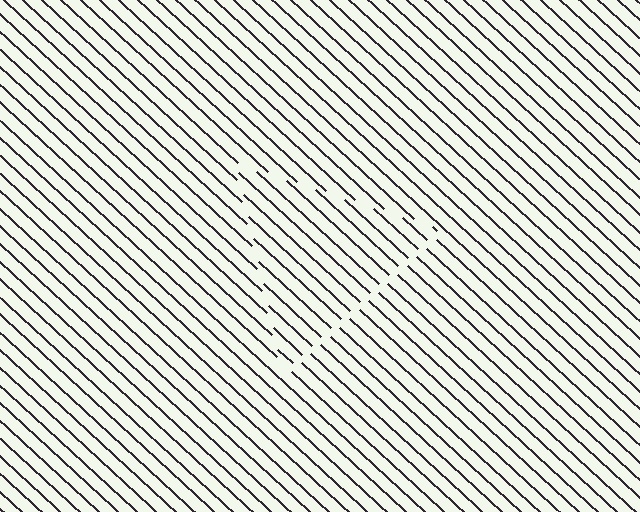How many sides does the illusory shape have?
3 sides — the line-ends trace a triangle.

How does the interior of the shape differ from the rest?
The interior of the shape contains the same grating, shifted by half a period — the contour is defined by the phase discontinuity where line-ends from the inner and outer gratings abut.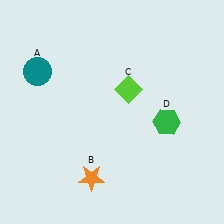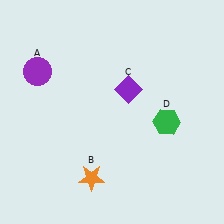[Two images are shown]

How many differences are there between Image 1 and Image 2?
There are 2 differences between the two images.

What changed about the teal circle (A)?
In Image 1, A is teal. In Image 2, it changed to purple.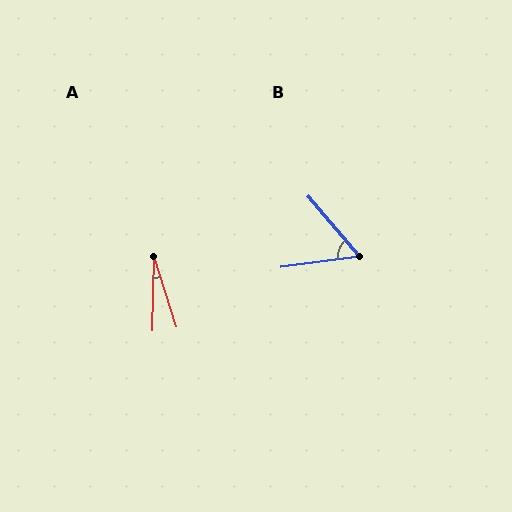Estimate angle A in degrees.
Approximately 19 degrees.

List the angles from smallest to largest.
A (19°), B (57°).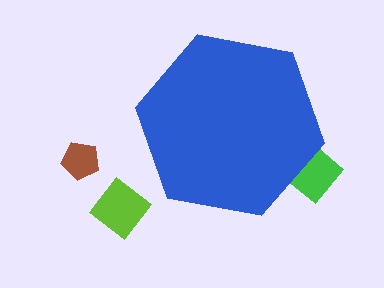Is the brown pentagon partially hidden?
No, the brown pentagon is fully visible.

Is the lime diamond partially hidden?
No, the lime diamond is fully visible.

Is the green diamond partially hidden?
Yes, the green diamond is partially hidden behind the blue hexagon.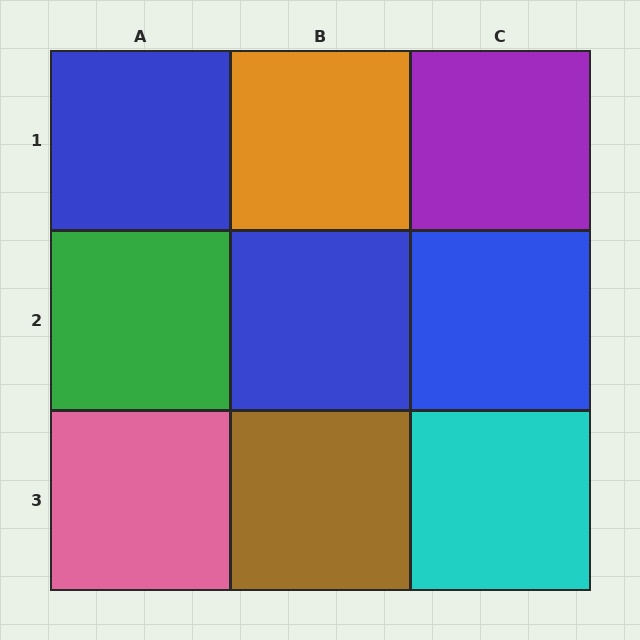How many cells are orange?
1 cell is orange.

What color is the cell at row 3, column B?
Brown.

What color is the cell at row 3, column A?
Pink.